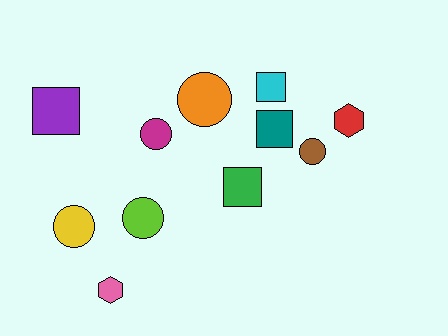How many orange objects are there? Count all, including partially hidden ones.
There is 1 orange object.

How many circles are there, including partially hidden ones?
There are 5 circles.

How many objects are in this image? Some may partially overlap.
There are 11 objects.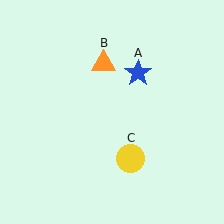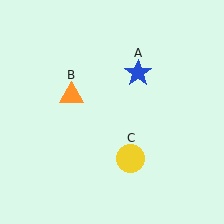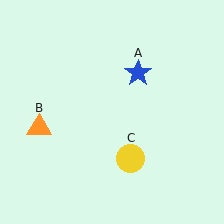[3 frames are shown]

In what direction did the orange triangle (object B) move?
The orange triangle (object B) moved down and to the left.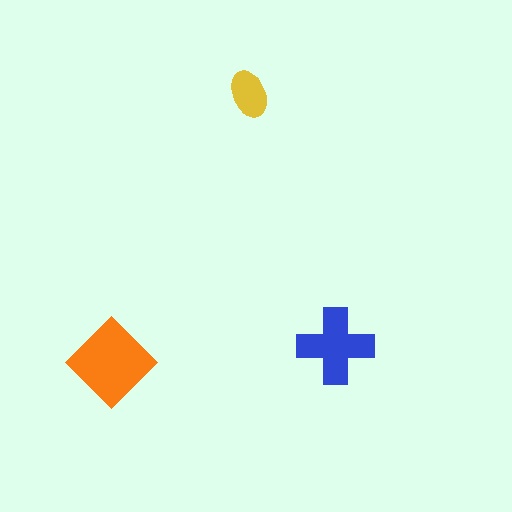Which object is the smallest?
The yellow ellipse.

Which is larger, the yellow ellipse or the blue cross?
The blue cross.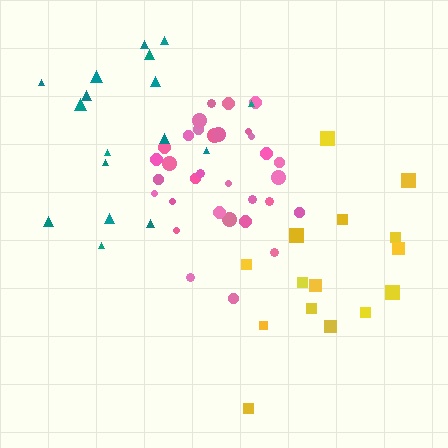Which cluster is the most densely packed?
Pink.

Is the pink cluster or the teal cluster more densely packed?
Pink.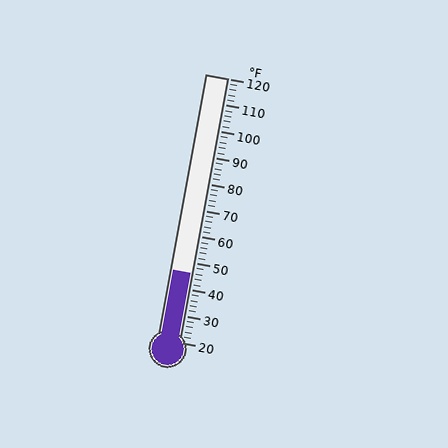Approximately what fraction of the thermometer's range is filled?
The thermometer is filled to approximately 25% of its range.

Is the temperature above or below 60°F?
The temperature is below 60°F.